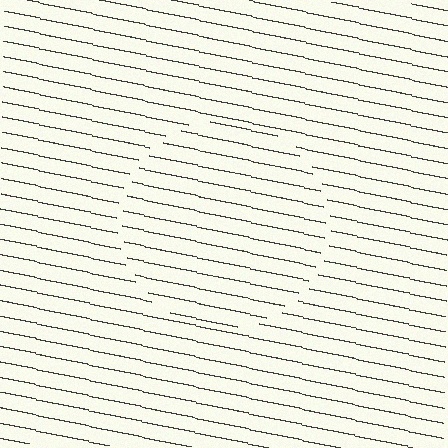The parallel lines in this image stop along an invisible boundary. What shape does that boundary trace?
An illusory circle. The interior of the shape contains the same grating, shifted by half a period — the contour is defined by the phase discontinuity where line-ends from the inner and outer gratings abut.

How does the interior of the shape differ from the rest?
The interior of the shape contains the same grating, shifted by half a period — the contour is defined by the phase discontinuity where line-ends from the inner and outer gratings abut.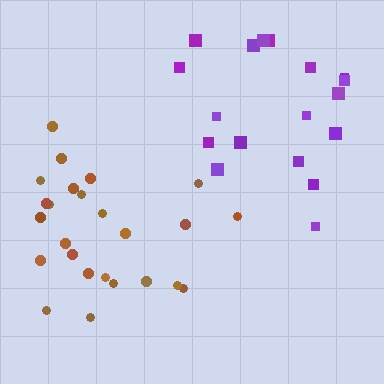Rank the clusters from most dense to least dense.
brown, purple.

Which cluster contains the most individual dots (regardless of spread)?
Brown (25).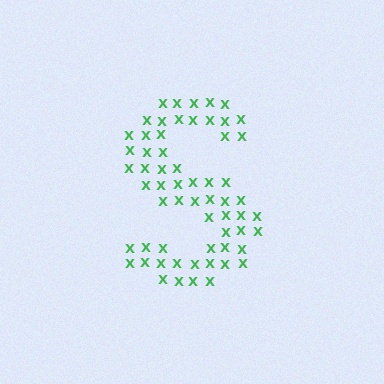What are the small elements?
The small elements are letter X's.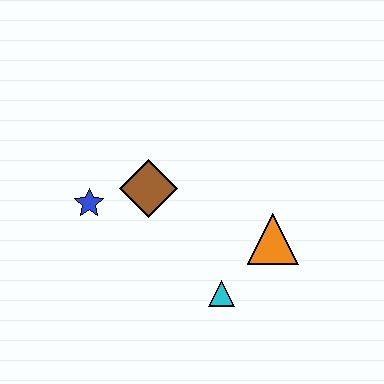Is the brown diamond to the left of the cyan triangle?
Yes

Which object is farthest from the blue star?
The orange triangle is farthest from the blue star.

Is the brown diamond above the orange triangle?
Yes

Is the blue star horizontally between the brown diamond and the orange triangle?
No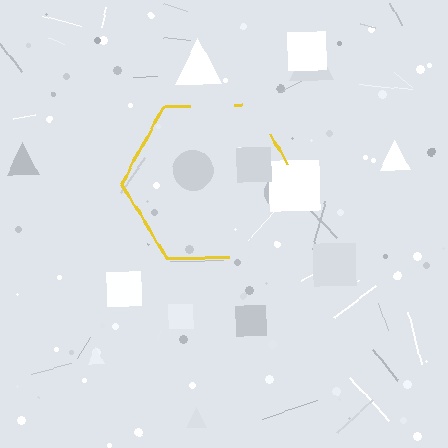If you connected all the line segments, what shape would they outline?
They would outline a hexagon.